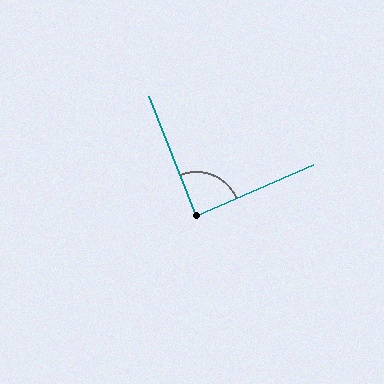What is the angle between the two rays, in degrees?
Approximately 88 degrees.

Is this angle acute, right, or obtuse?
It is approximately a right angle.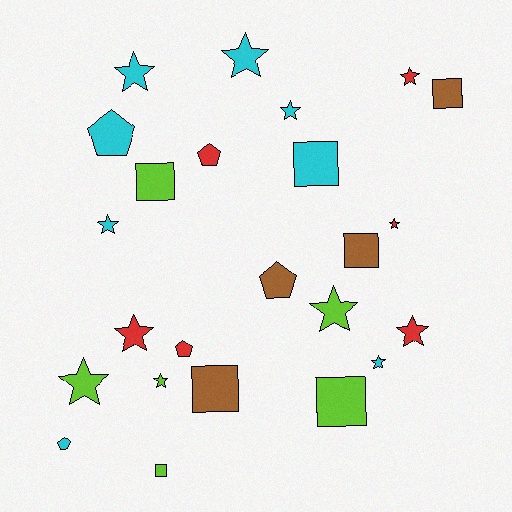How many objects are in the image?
There are 24 objects.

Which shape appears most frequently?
Star, with 12 objects.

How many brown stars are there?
There are no brown stars.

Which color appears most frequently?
Cyan, with 8 objects.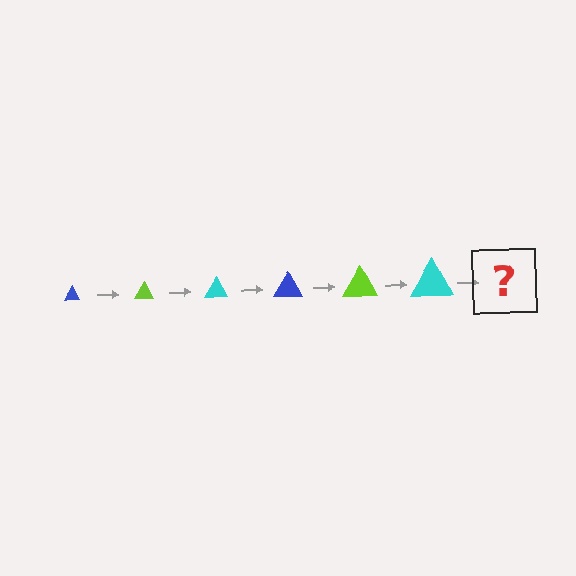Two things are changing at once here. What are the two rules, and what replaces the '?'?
The two rules are that the triangle grows larger each step and the color cycles through blue, lime, and cyan. The '?' should be a blue triangle, larger than the previous one.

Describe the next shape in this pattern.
It should be a blue triangle, larger than the previous one.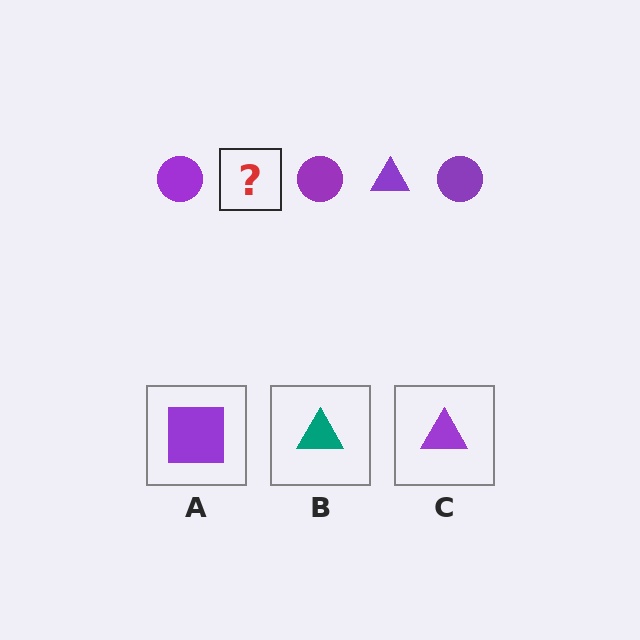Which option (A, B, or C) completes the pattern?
C.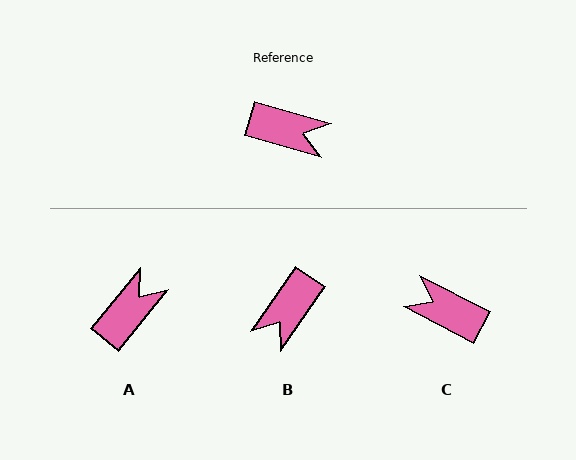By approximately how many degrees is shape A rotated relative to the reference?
Approximately 67 degrees counter-clockwise.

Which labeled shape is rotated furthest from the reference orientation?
C, about 169 degrees away.